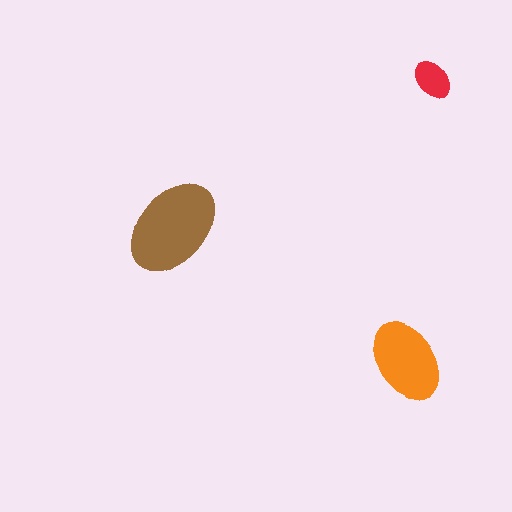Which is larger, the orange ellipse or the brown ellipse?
The brown one.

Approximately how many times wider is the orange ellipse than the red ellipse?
About 2 times wider.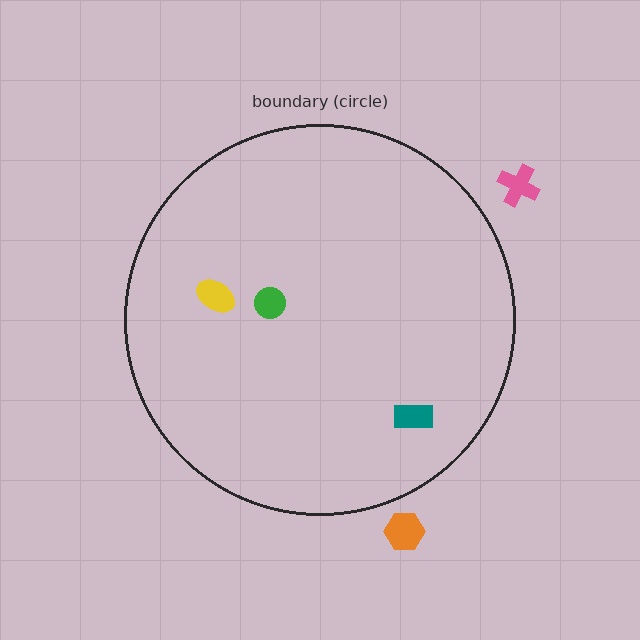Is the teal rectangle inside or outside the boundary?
Inside.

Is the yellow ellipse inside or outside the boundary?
Inside.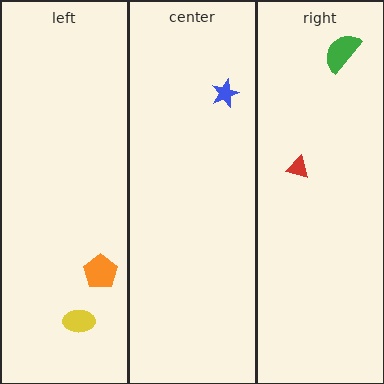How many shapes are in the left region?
2.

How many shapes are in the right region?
2.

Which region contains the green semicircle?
The right region.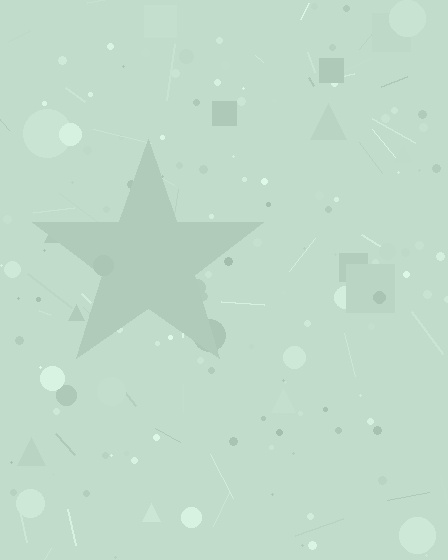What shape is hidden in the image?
A star is hidden in the image.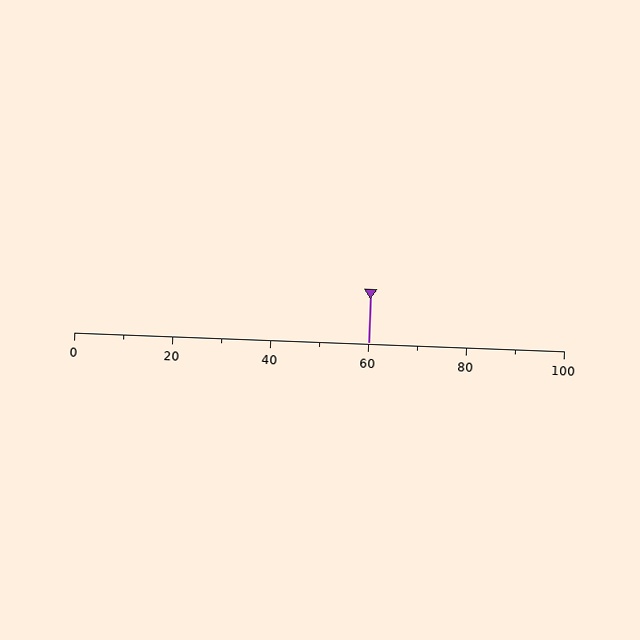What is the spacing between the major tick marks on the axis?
The major ticks are spaced 20 apart.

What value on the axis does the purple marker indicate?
The marker indicates approximately 60.